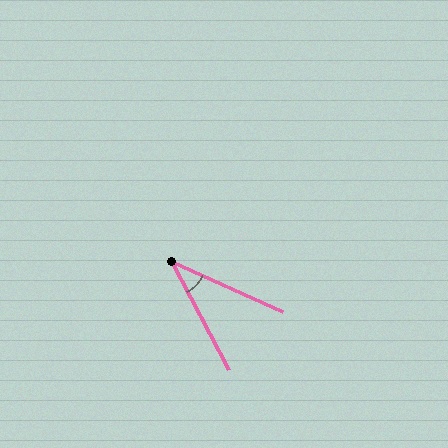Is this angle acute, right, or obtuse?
It is acute.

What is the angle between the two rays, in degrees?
Approximately 38 degrees.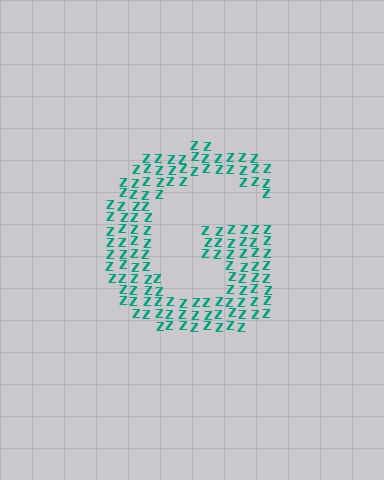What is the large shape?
The large shape is the letter G.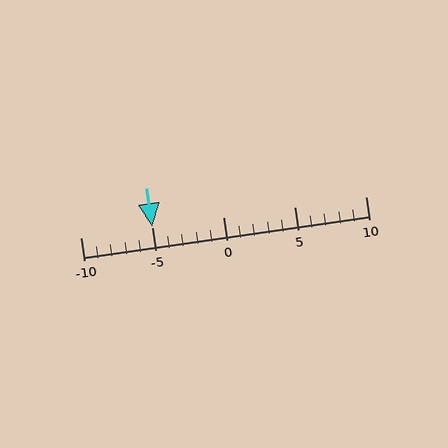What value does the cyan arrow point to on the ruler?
The cyan arrow points to approximately -5.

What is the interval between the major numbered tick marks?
The major tick marks are spaced 5 units apart.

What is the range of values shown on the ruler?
The ruler shows values from -10 to 10.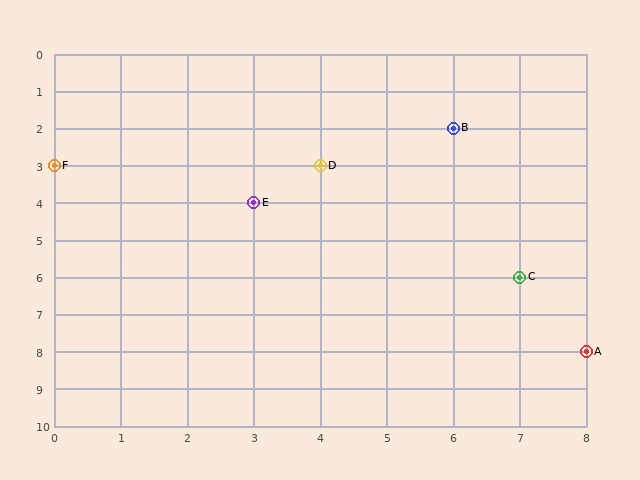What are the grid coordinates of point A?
Point A is at grid coordinates (8, 8).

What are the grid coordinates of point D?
Point D is at grid coordinates (4, 3).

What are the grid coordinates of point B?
Point B is at grid coordinates (6, 2).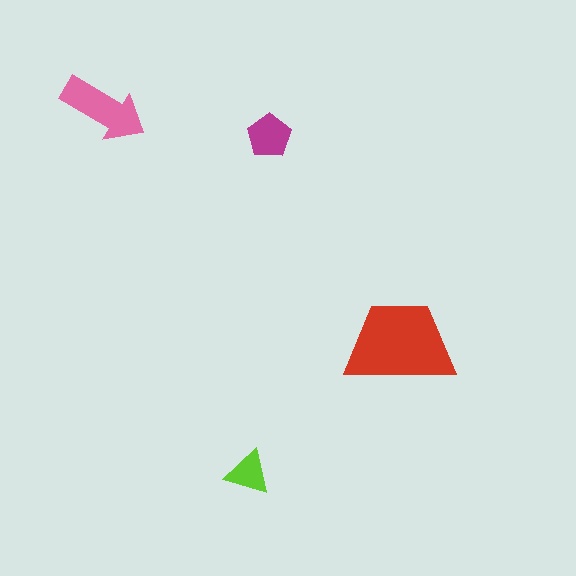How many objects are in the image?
There are 4 objects in the image.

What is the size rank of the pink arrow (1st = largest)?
2nd.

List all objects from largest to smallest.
The red trapezoid, the pink arrow, the magenta pentagon, the lime triangle.